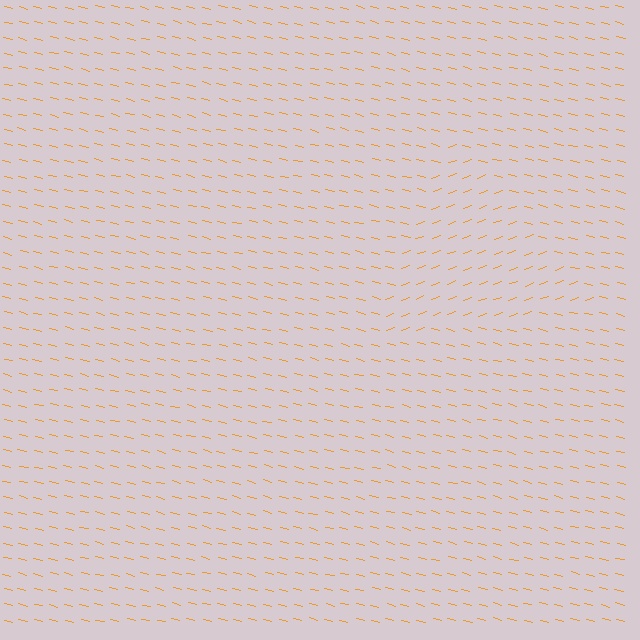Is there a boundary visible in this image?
Yes, there is a texture boundary formed by a change in line orientation.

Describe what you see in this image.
The image is filled with small orange line segments. A triangle region in the image has lines oriented differently from the surrounding lines, creating a visible texture boundary.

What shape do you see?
I see a triangle.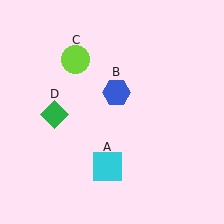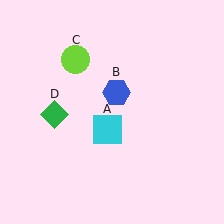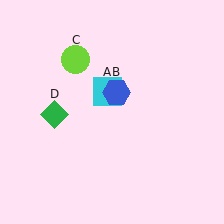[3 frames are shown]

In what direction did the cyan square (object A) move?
The cyan square (object A) moved up.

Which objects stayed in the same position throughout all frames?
Blue hexagon (object B) and lime circle (object C) and green diamond (object D) remained stationary.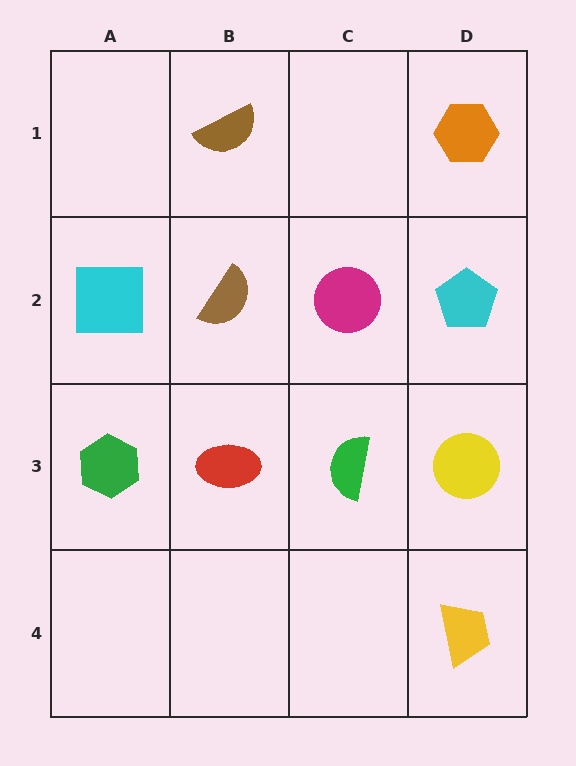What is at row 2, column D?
A cyan pentagon.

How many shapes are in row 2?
4 shapes.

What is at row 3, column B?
A red ellipse.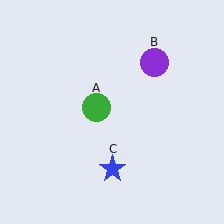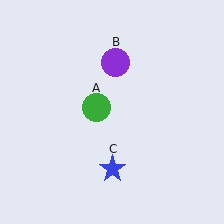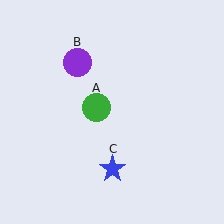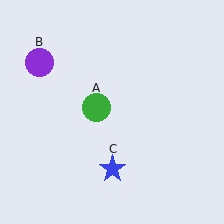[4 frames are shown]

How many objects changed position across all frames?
1 object changed position: purple circle (object B).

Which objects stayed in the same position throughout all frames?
Green circle (object A) and blue star (object C) remained stationary.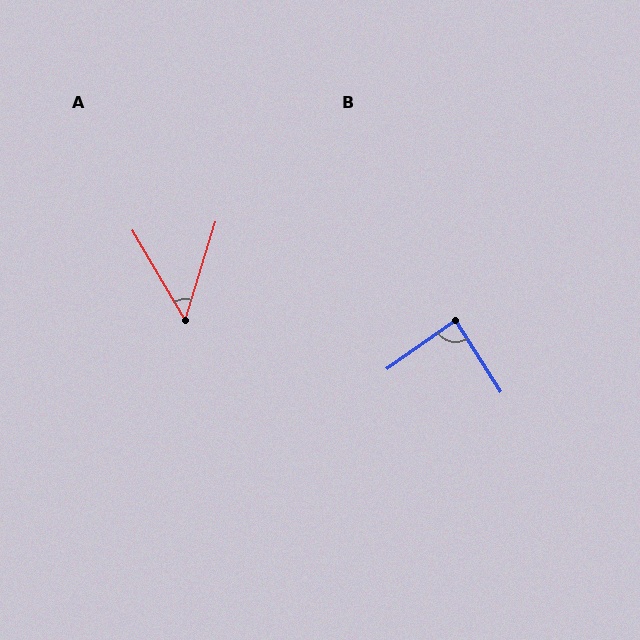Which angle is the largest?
B, at approximately 87 degrees.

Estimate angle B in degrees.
Approximately 87 degrees.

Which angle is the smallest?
A, at approximately 48 degrees.